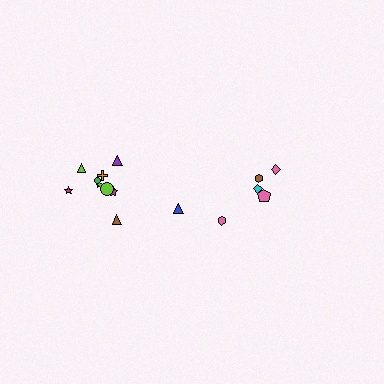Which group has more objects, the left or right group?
The left group.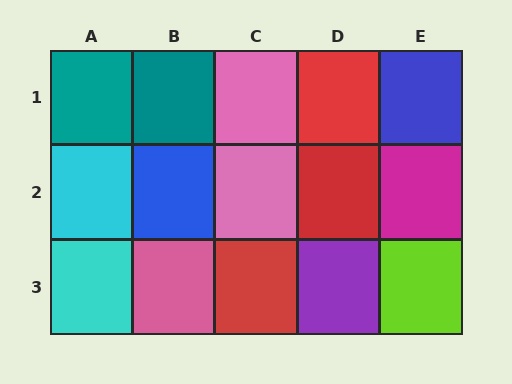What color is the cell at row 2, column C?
Pink.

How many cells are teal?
2 cells are teal.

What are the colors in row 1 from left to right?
Teal, teal, pink, red, blue.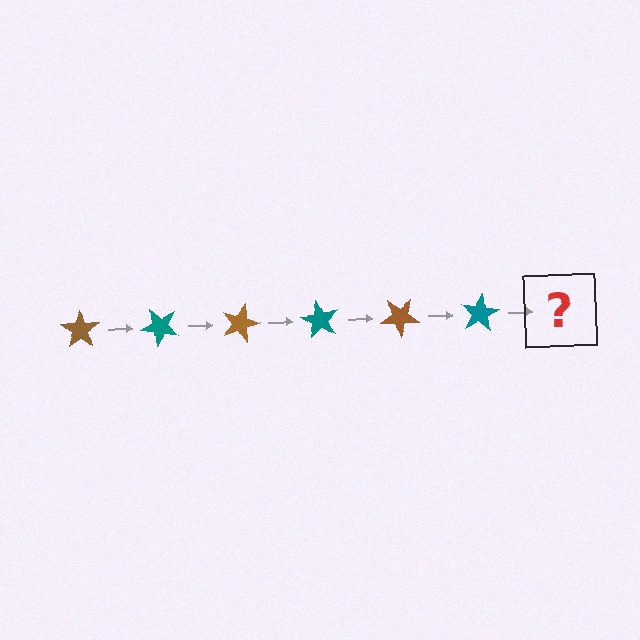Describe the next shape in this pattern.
It should be a brown star, rotated 270 degrees from the start.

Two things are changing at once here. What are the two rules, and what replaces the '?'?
The two rules are that it rotates 45 degrees each step and the color cycles through brown and teal. The '?' should be a brown star, rotated 270 degrees from the start.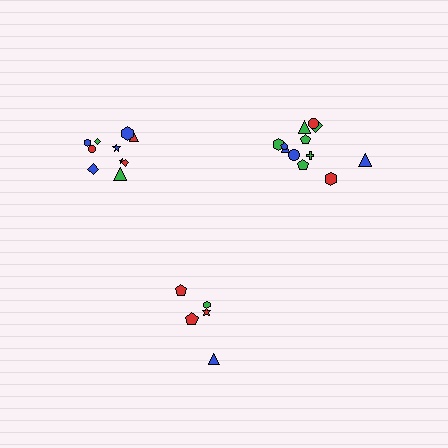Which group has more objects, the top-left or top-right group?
The top-right group.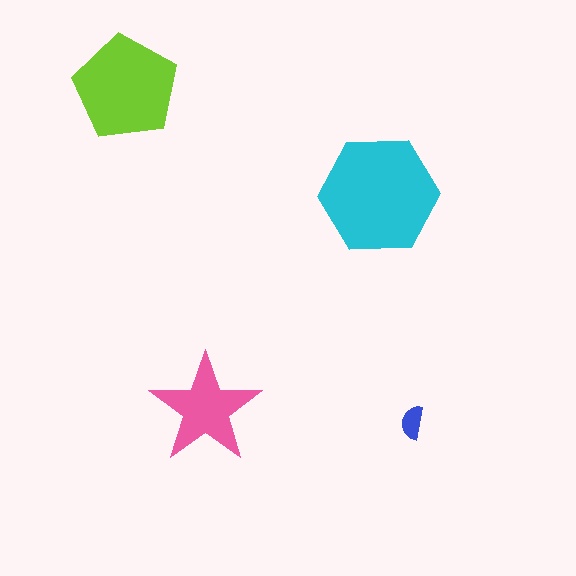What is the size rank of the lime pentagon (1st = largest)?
2nd.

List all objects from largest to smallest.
The cyan hexagon, the lime pentagon, the pink star, the blue semicircle.